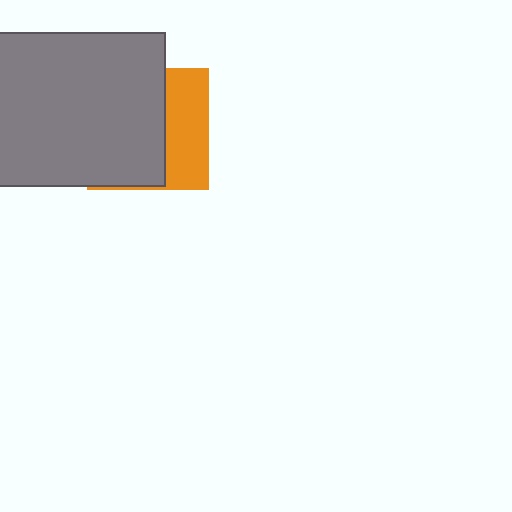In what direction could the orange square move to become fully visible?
The orange square could move right. That would shift it out from behind the gray rectangle entirely.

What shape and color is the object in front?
The object in front is a gray rectangle.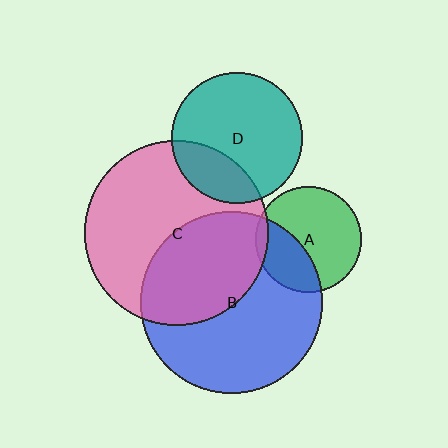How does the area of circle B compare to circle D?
Approximately 1.9 times.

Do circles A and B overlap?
Yes.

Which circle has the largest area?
Circle C (pink).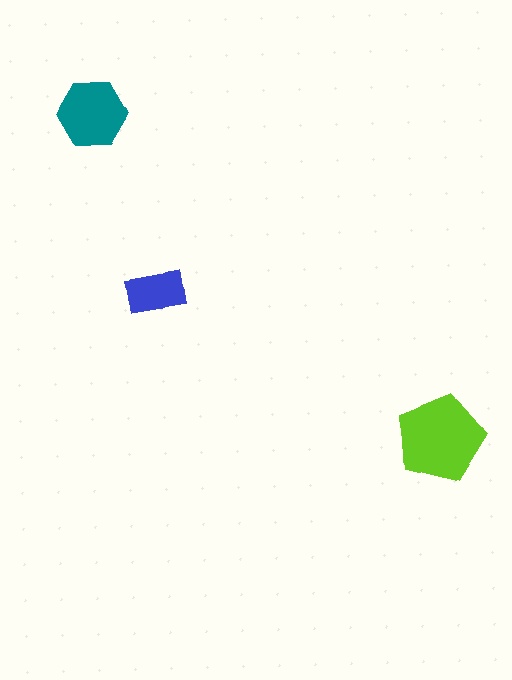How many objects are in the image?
There are 3 objects in the image.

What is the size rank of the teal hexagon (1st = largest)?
2nd.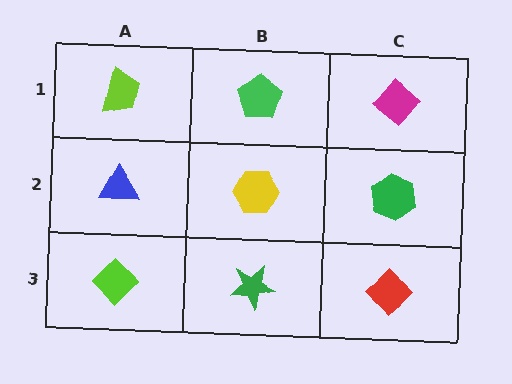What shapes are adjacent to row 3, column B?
A yellow hexagon (row 2, column B), a lime diamond (row 3, column A), a red diamond (row 3, column C).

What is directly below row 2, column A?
A lime diamond.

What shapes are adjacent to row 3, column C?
A green hexagon (row 2, column C), a green star (row 3, column B).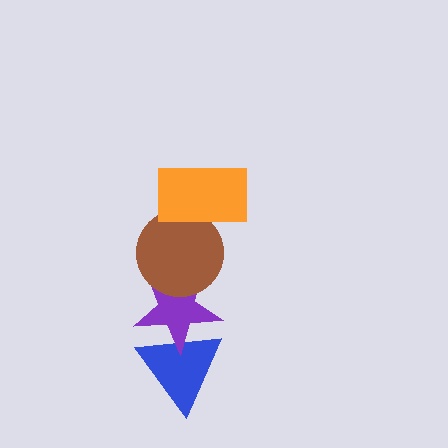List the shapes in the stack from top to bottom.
From top to bottom: the orange rectangle, the brown circle, the purple star, the blue triangle.